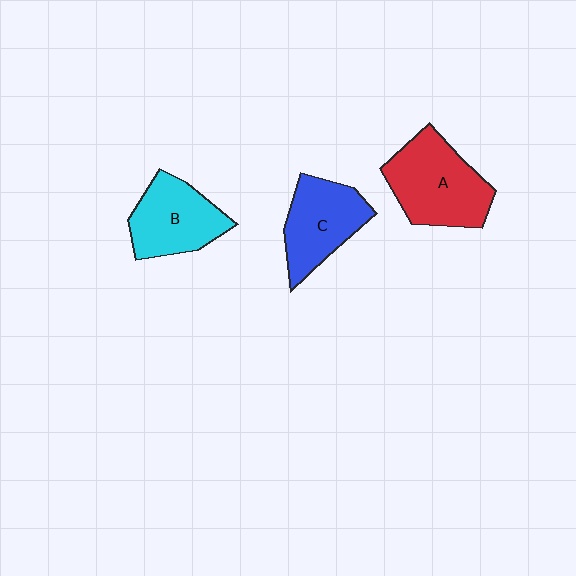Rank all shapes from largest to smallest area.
From largest to smallest: A (red), C (blue), B (cyan).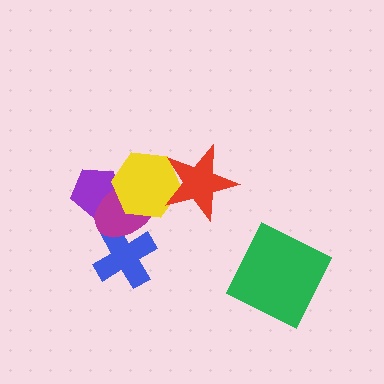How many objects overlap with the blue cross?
1 object overlaps with the blue cross.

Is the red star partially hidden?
No, no other shape covers it.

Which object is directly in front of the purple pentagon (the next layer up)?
The magenta ellipse is directly in front of the purple pentagon.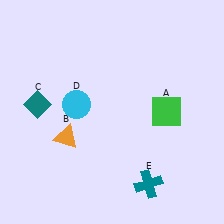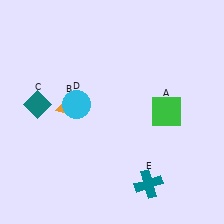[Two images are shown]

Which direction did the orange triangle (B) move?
The orange triangle (B) moved up.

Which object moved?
The orange triangle (B) moved up.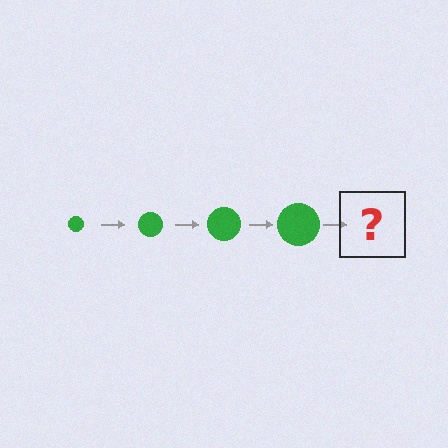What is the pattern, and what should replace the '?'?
The pattern is that the circle gets progressively larger each step. The '?' should be a green circle, larger than the previous one.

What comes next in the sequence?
The next element should be a green circle, larger than the previous one.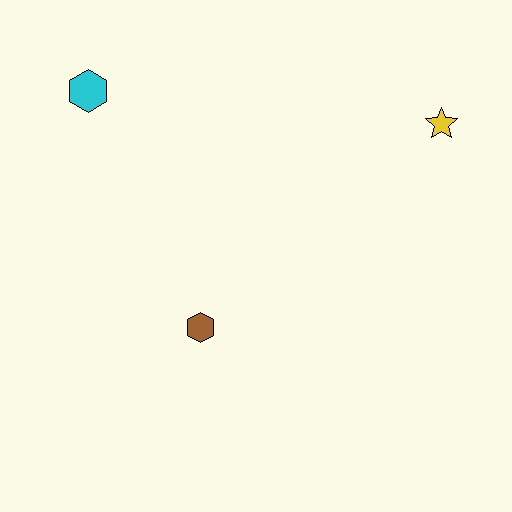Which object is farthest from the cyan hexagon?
The yellow star is farthest from the cyan hexagon.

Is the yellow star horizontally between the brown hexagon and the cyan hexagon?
No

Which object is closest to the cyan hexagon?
The brown hexagon is closest to the cyan hexagon.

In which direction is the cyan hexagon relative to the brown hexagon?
The cyan hexagon is above the brown hexagon.